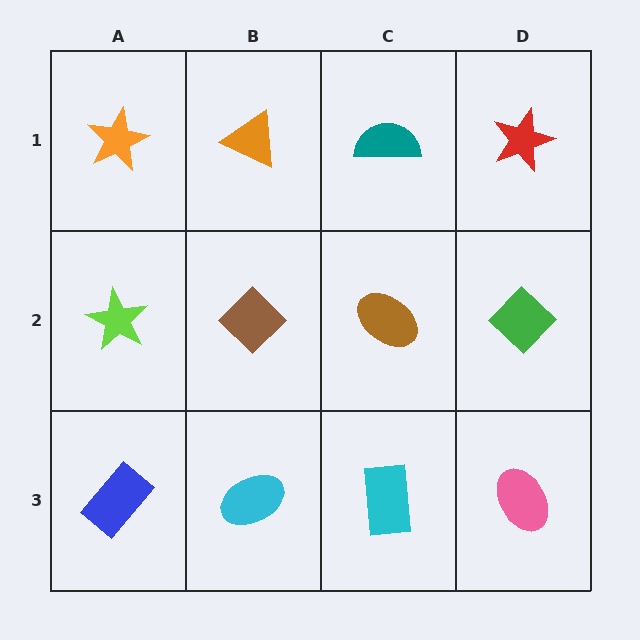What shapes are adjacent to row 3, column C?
A brown ellipse (row 2, column C), a cyan ellipse (row 3, column B), a pink ellipse (row 3, column D).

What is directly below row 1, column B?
A brown diamond.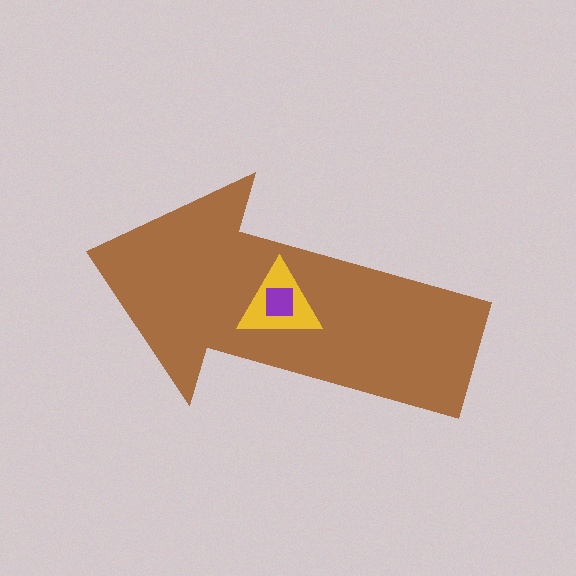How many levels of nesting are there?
3.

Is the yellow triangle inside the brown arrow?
Yes.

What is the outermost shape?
The brown arrow.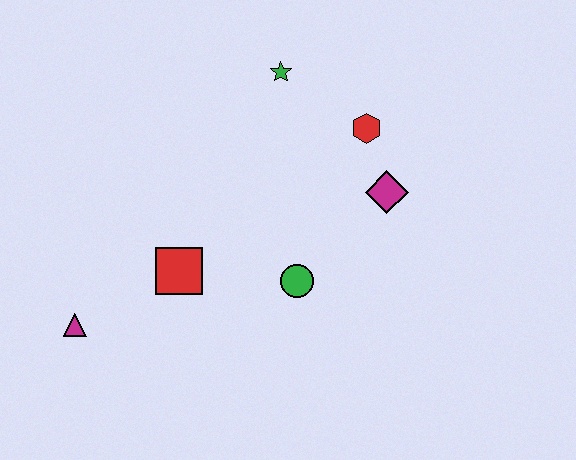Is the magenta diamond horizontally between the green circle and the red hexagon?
No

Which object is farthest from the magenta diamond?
The magenta triangle is farthest from the magenta diamond.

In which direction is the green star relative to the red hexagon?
The green star is to the left of the red hexagon.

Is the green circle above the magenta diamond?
No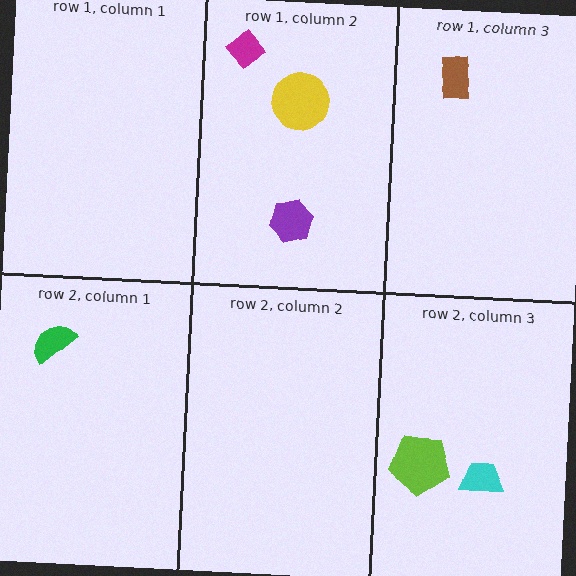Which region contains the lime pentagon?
The row 2, column 3 region.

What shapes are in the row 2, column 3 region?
The cyan trapezoid, the lime pentagon.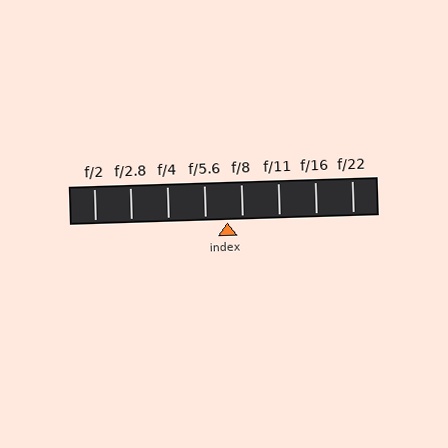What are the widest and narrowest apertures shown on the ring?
The widest aperture shown is f/2 and the narrowest is f/22.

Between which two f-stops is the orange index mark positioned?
The index mark is between f/5.6 and f/8.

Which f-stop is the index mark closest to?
The index mark is closest to f/8.